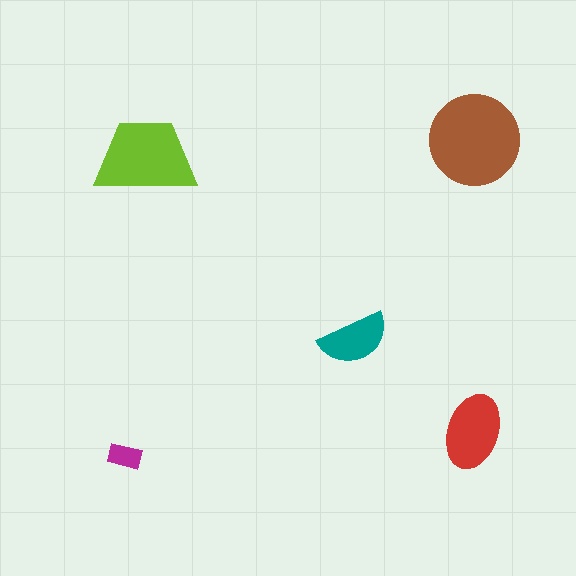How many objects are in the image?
There are 5 objects in the image.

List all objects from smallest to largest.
The magenta rectangle, the teal semicircle, the red ellipse, the lime trapezoid, the brown circle.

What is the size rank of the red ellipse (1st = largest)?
3rd.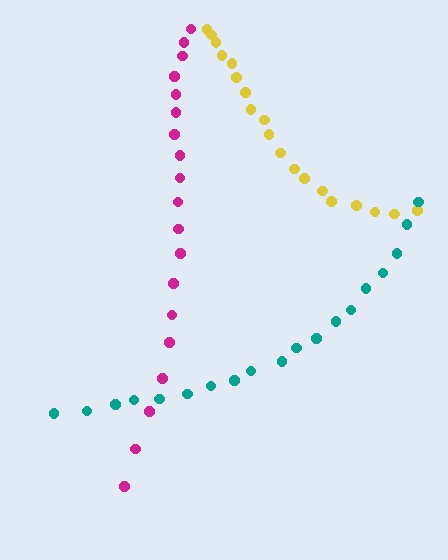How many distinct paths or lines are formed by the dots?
There are 3 distinct paths.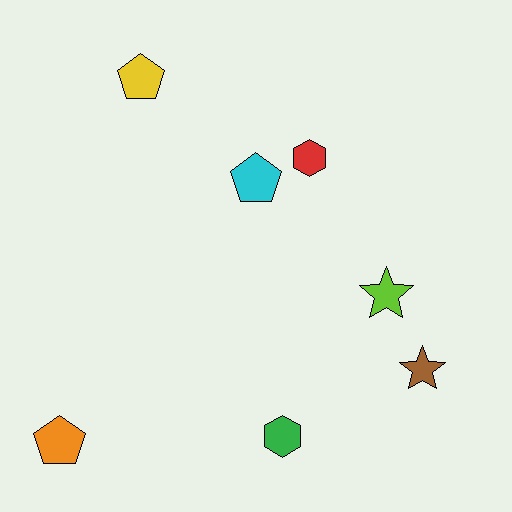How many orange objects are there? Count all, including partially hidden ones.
There is 1 orange object.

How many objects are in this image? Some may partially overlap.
There are 7 objects.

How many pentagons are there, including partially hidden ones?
There are 3 pentagons.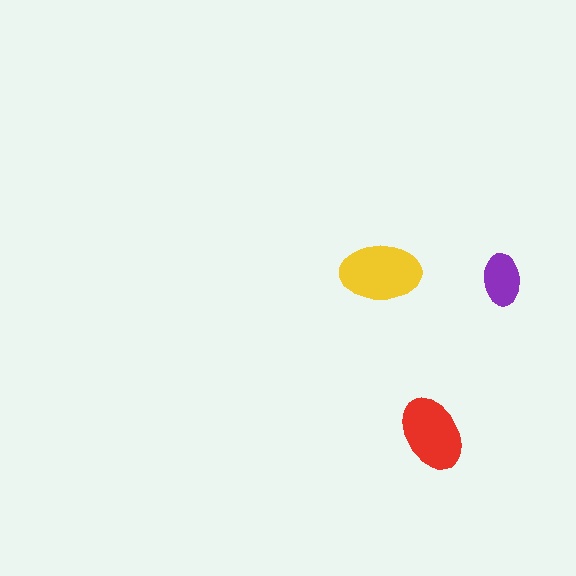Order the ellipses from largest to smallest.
the yellow one, the red one, the purple one.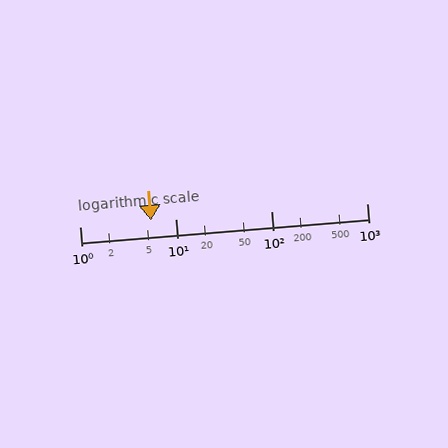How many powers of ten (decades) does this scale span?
The scale spans 3 decades, from 1 to 1000.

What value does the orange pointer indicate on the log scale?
The pointer indicates approximately 5.5.